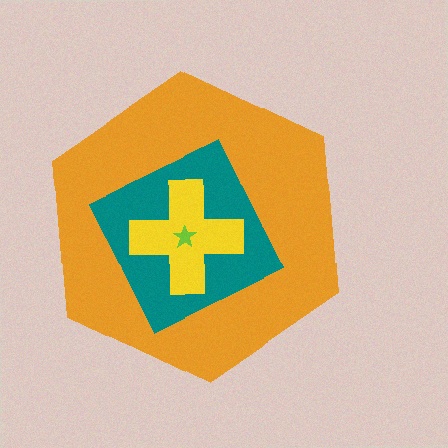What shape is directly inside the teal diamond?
The yellow cross.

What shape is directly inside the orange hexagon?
The teal diamond.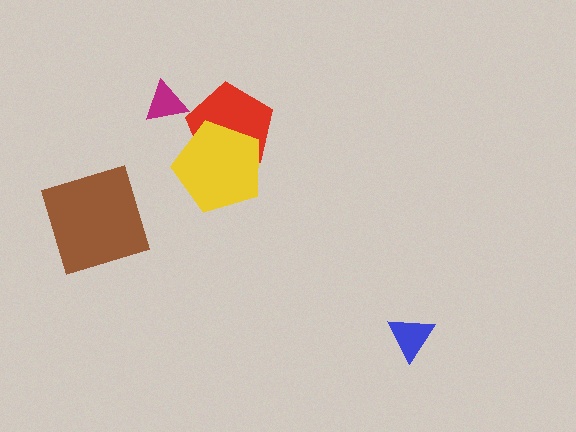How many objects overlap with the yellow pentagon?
1 object overlaps with the yellow pentagon.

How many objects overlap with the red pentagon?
1 object overlaps with the red pentagon.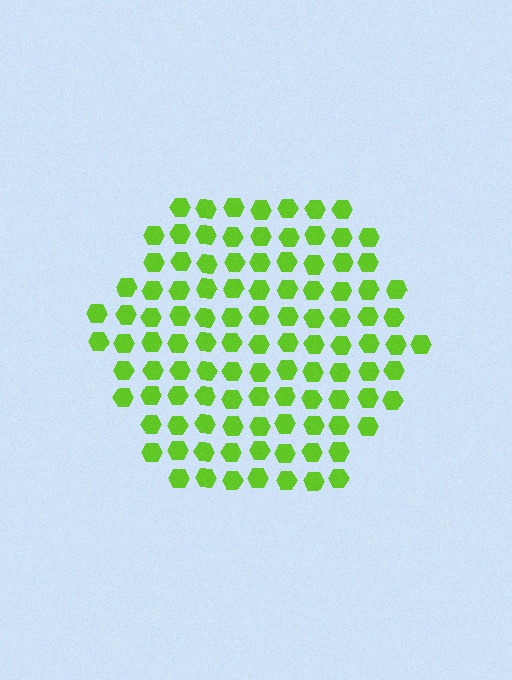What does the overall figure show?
The overall figure shows a hexagon.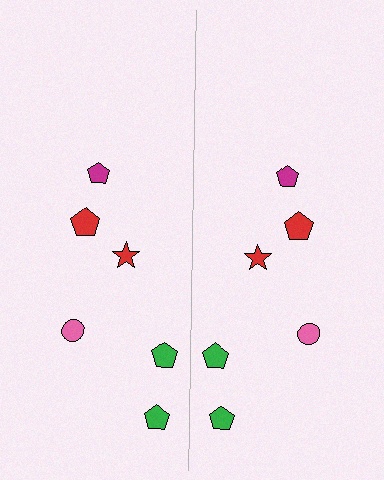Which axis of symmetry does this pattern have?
The pattern has a vertical axis of symmetry running through the center of the image.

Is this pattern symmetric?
Yes, this pattern has bilateral (reflection) symmetry.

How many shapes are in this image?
There are 12 shapes in this image.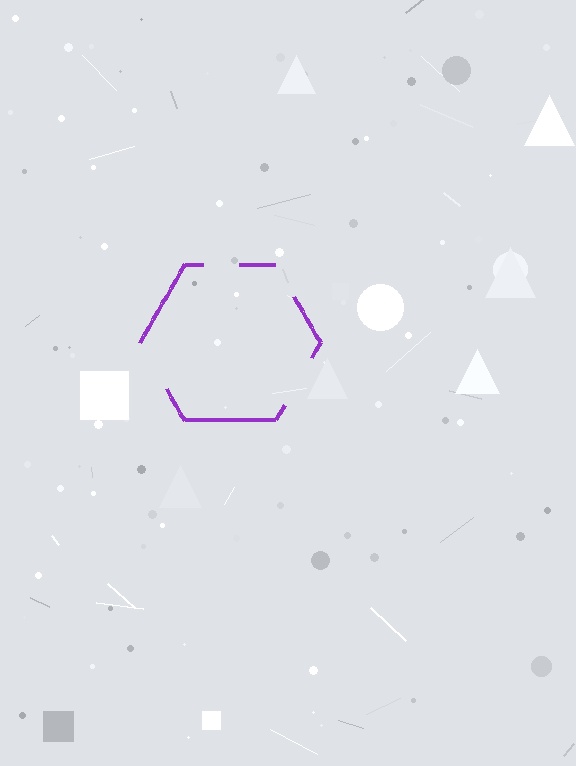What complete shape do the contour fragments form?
The contour fragments form a hexagon.